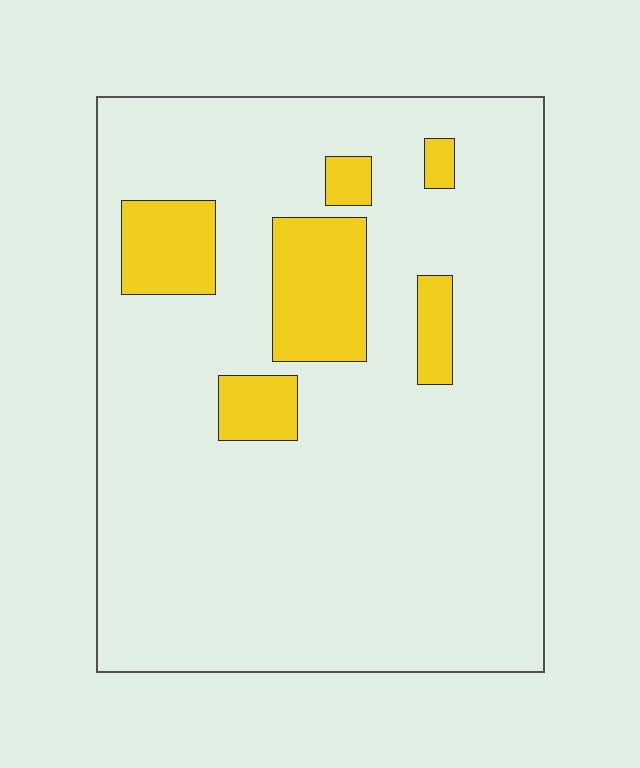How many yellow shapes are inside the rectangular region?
6.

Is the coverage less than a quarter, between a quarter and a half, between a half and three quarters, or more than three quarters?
Less than a quarter.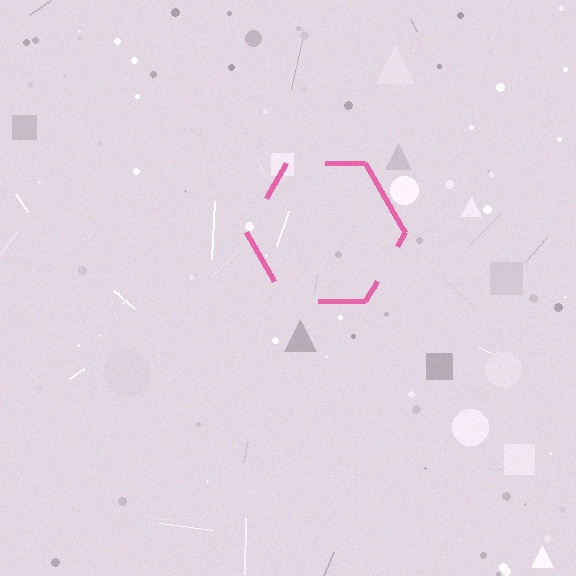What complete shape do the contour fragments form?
The contour fragments form a hexagon.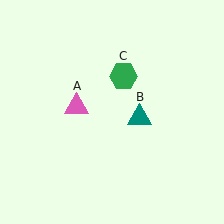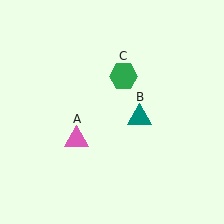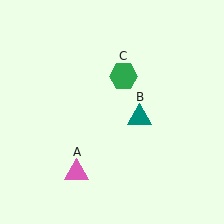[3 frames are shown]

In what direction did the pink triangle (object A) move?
The pink triangle (object A) moved down.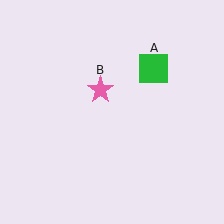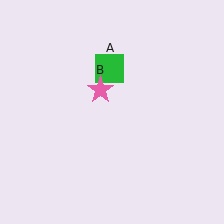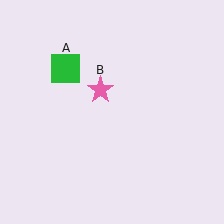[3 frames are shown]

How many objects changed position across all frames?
1 object changed position: green square (object A).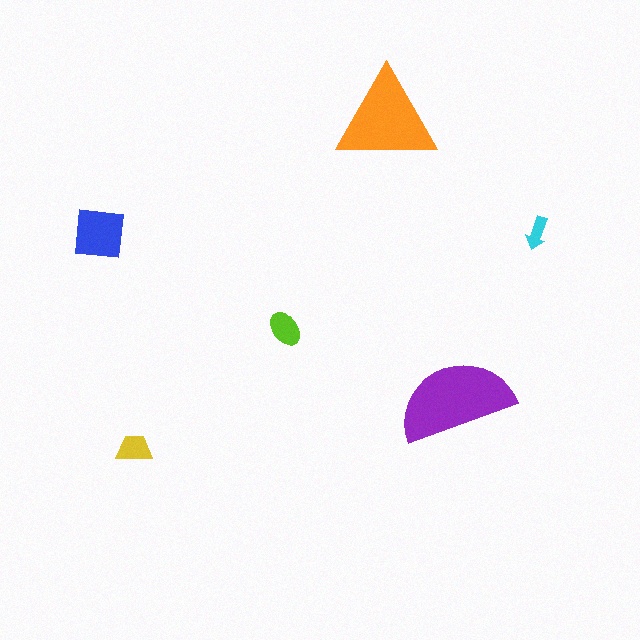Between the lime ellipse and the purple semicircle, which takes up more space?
The purple semicircle.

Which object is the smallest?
The cyan arrow.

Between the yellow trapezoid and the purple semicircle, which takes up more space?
The purple semicircle.